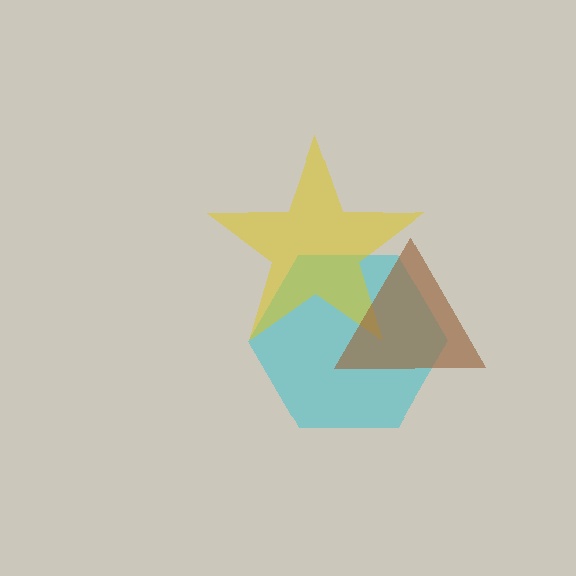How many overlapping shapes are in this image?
There are 3 overlapping shapes in the image.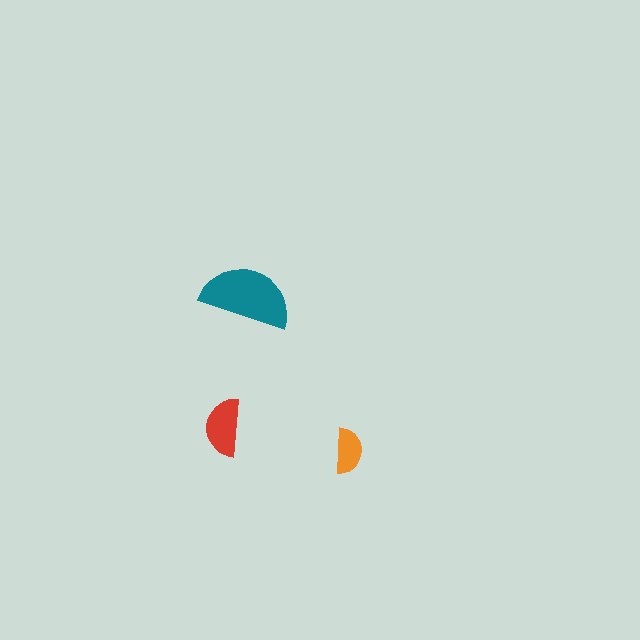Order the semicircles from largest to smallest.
the teal one, the red one, the orange one.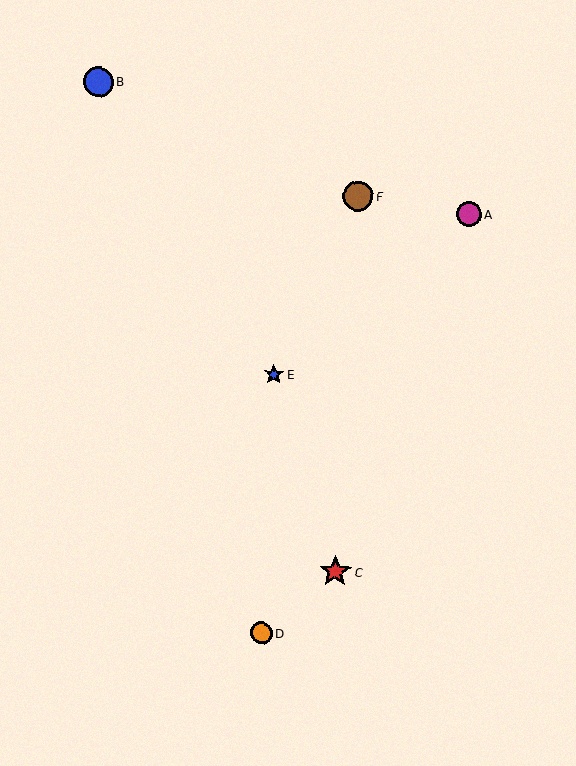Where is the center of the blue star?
The center of the blue star is at (274, 374).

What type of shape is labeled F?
Shape F is a brown circle.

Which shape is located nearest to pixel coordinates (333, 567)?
The red star (labeled C) at (335, 572) is nearest to that location.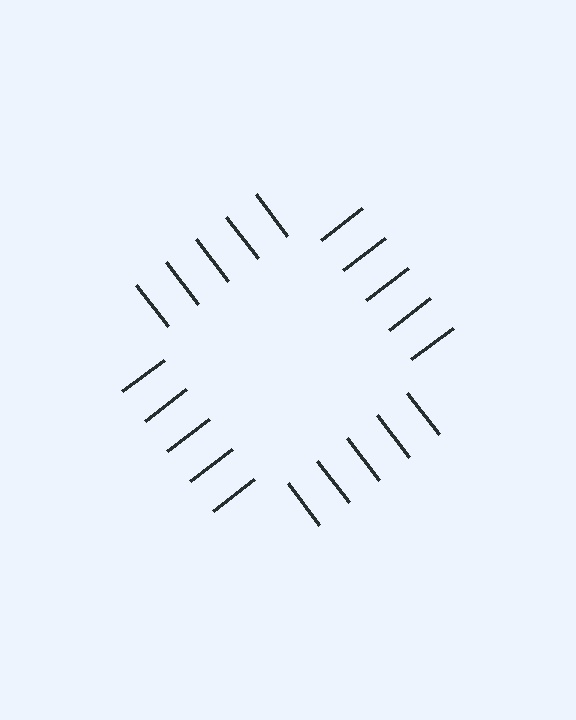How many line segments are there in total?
20 — 5 along each of the 4 edges.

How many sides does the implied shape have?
4 sides — the line-ends trace a square.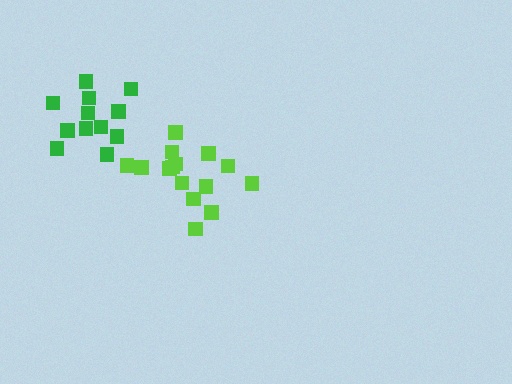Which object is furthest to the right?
The lime cluster is rightmost.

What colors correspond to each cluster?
The clusters are colored: green, lime.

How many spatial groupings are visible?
There are 2 spatial groupings.